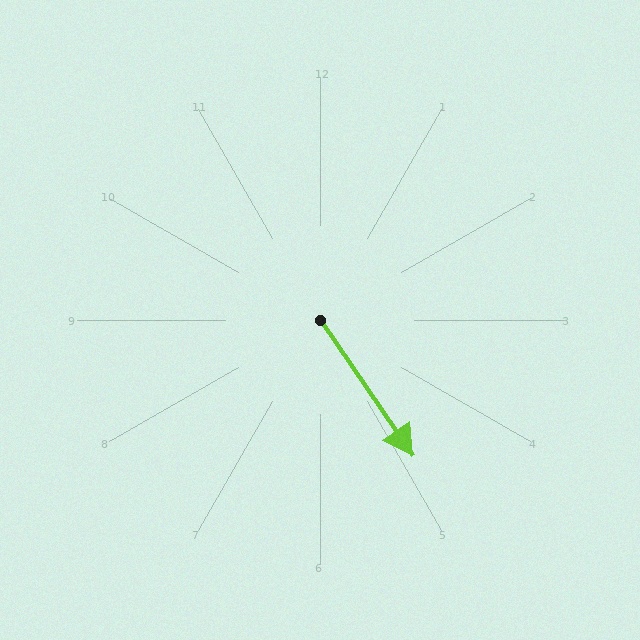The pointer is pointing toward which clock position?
Roughly 5 o'clock.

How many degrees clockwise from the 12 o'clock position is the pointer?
Approximately 146 degrees.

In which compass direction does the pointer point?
Southeast.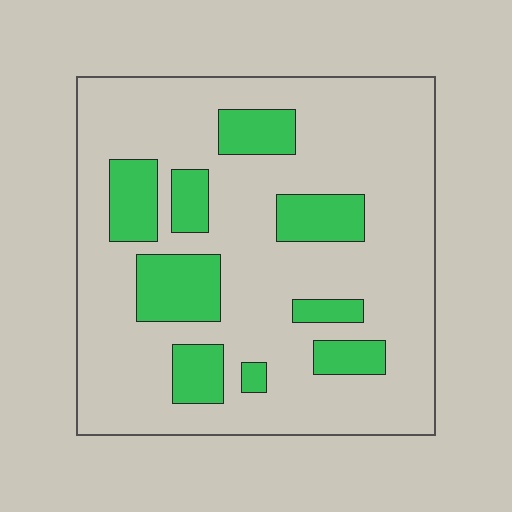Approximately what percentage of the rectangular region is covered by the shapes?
Approximately 20%.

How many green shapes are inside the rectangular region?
9.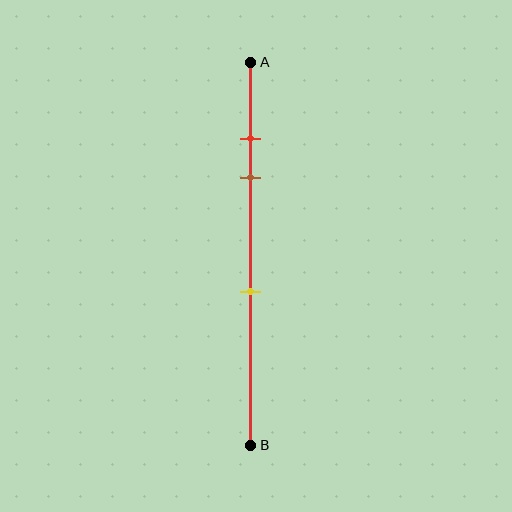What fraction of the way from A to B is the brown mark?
The brown mark is approximately 30% (0.3) of the way from A to B.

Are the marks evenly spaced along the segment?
No, the marks are not evenly spaced.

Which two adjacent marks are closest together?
The red and brown marks are the closest adjacent pair.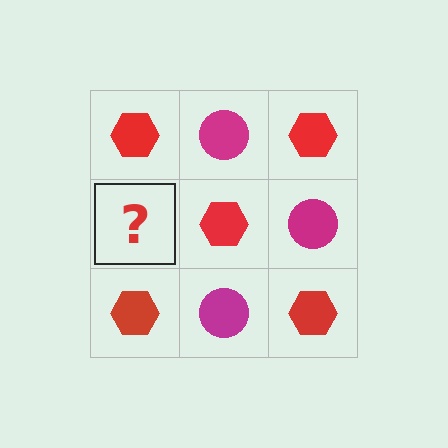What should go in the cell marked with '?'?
The missing cell should contain a magenta circle.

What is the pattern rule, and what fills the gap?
The rule is that it alternates red hexagon and magenta circle in a checkerboard pattern. The gap should be filled with a magenta circle.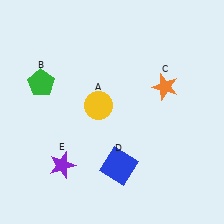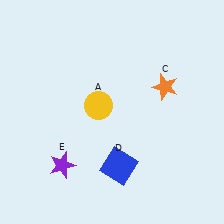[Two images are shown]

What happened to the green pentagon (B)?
The green pentagon (B) was removed in Image 2. It was in the top-left area of Image 1.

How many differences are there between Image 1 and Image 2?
There is 1 difference between the two images.